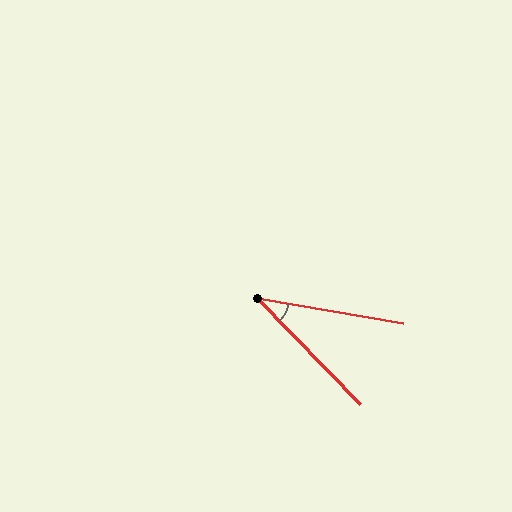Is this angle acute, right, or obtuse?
It is acute.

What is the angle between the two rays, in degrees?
Approximately 36 degrees.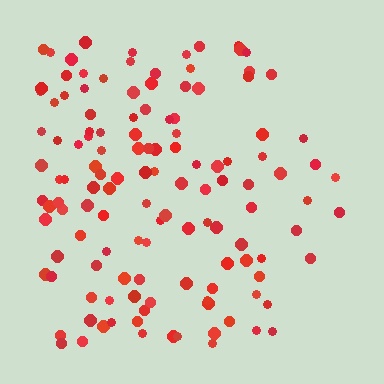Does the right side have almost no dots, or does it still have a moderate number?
Still a moderate number, just noticeably fewer than the left.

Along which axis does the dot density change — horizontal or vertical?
Horizontal.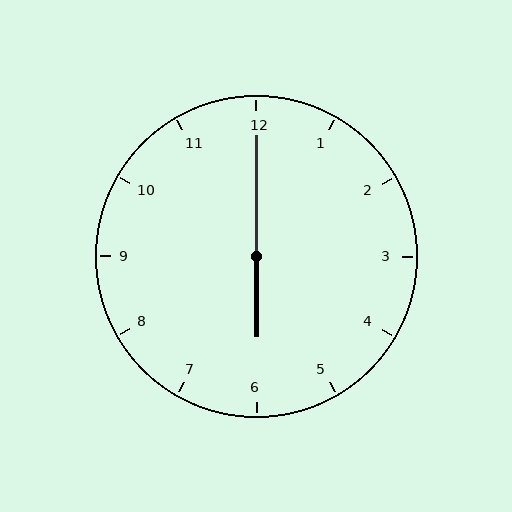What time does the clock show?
6:00.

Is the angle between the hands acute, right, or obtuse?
It is obtuse.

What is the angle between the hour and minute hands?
Approximately 180 degrees.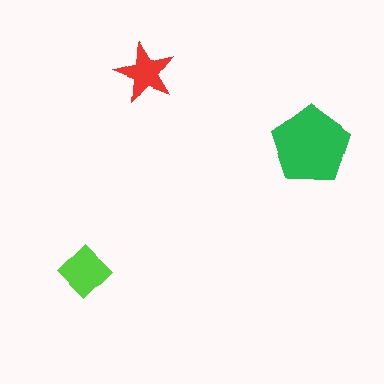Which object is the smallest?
The red star.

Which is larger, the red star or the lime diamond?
The lime diamond.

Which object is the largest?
The green pentagon.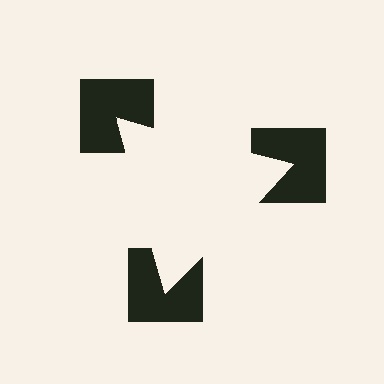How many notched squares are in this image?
There are 3 — one at each vertex of the illusory triangle.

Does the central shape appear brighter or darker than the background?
It typically appears slightly brighter than the background, even though no actual brightness change is drawn.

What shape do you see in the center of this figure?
An illusory triangle — its edges are inferred from the aligned wedge cuts in the notched squares, not physically drawn.